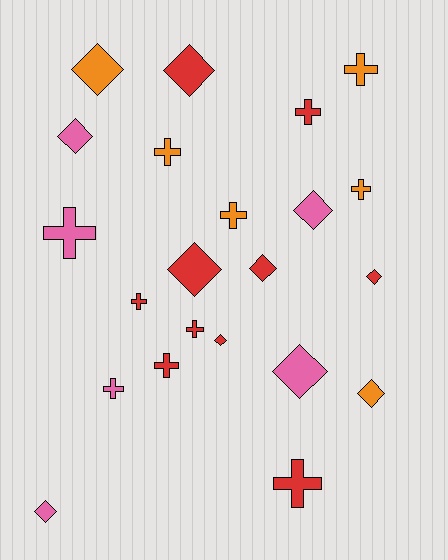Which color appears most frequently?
Red, with 10 objects.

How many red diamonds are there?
There are 5 red diamonds.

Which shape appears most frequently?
Diamond, with 11 objects.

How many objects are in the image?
There are 22 objects.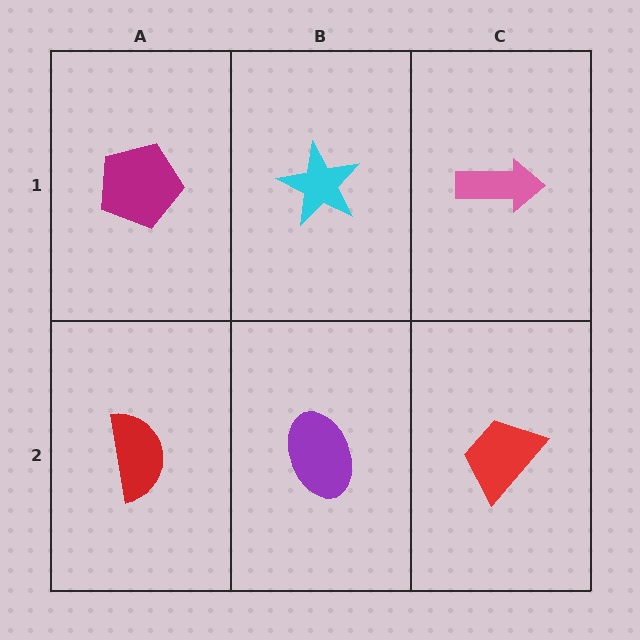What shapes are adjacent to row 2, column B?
A cyan star (row 1, column B), a red semicircle (row 2, column A), a red trapezoid (row 2, column C).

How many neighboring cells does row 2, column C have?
2.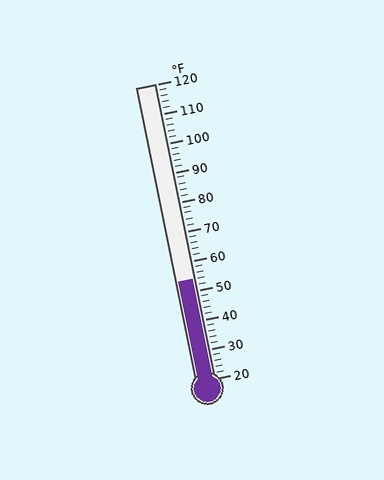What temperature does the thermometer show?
The thermometer shows approximately 54°F.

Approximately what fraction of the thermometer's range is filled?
The thermometer is filled to approximately 35% of its range.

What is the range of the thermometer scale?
The thermometer scale ranges from 20°F to 120°F.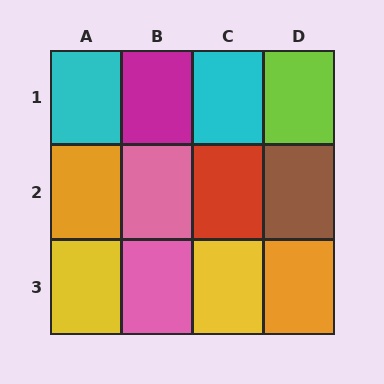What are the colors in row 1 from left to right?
Cyan, magenta, cyan, lime.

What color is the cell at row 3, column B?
Pink.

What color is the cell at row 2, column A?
Orange.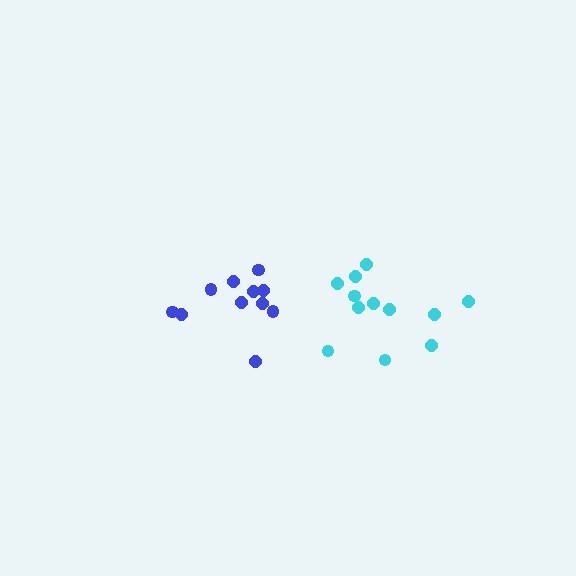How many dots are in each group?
Group 1: 11 dots, Group 2: 12 dots (23 total).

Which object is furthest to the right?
The cyan cluster is rightmost.